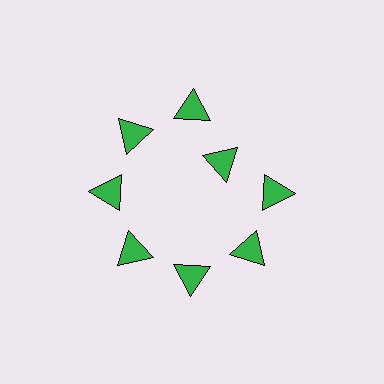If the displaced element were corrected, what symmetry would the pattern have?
It would have 8-fold rotational symmetry — the pattern would map onto itself every 45 degrees.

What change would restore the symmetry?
The symmetry would be restored by moving it outward, back onto the ring so that all 8 triangles sit at equal angles and equal distance from the center.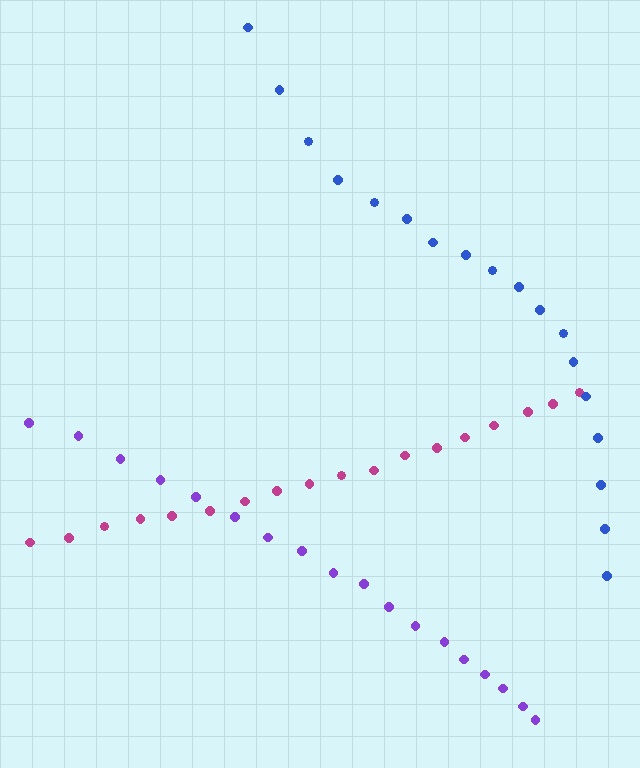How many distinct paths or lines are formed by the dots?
There are 3 distinct paths.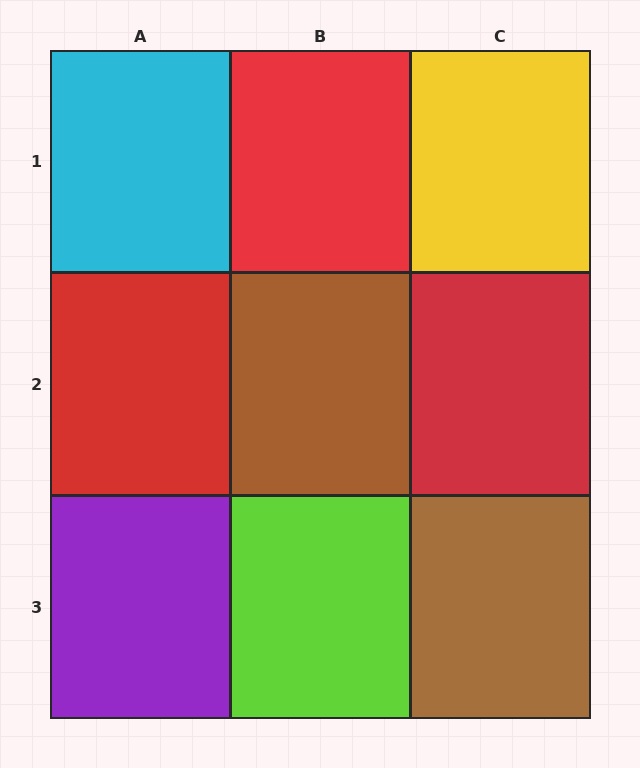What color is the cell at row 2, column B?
Brown.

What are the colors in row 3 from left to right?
Purple, lime, brown.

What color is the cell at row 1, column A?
Cyan.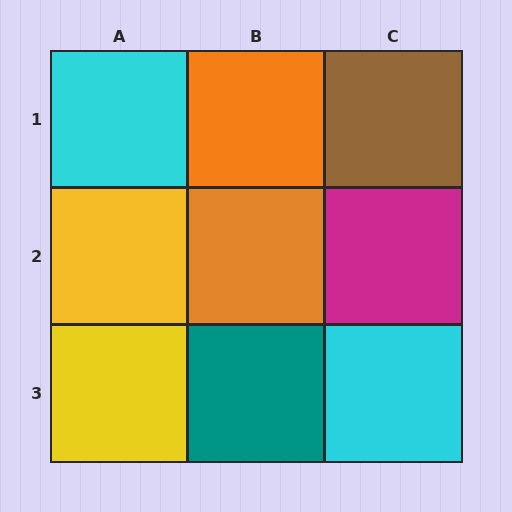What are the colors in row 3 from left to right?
Yellow, teal, cyan.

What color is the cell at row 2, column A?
Yellow.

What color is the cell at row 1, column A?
Cyan.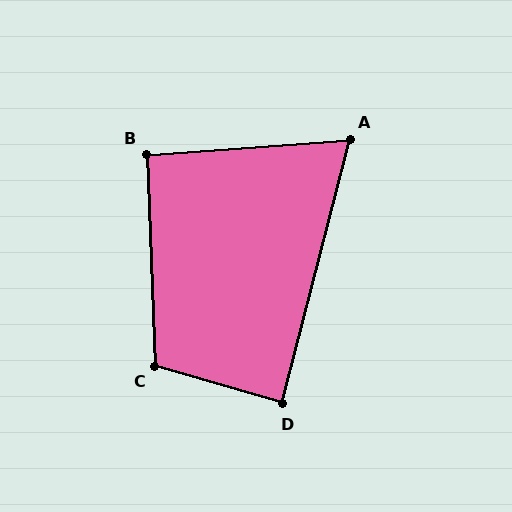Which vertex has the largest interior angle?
C, at approximately 108 degrees.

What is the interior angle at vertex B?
Approximately 92 degrees (approximately right).